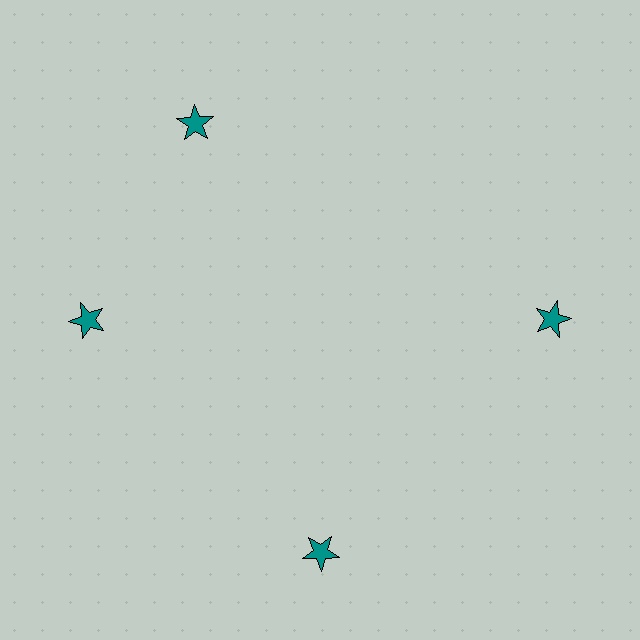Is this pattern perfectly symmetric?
No. The 4 teal stars are arranged in a ring, but one element near the 12 o'clock position is rotated out of alignment along the ring, breaking the 4-fold rotational symmetry.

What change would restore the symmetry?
The symmetry would be restored by rotating it back into even spacing with its neighbors so that all 4 stars sit at equal angles and equal distance from the center.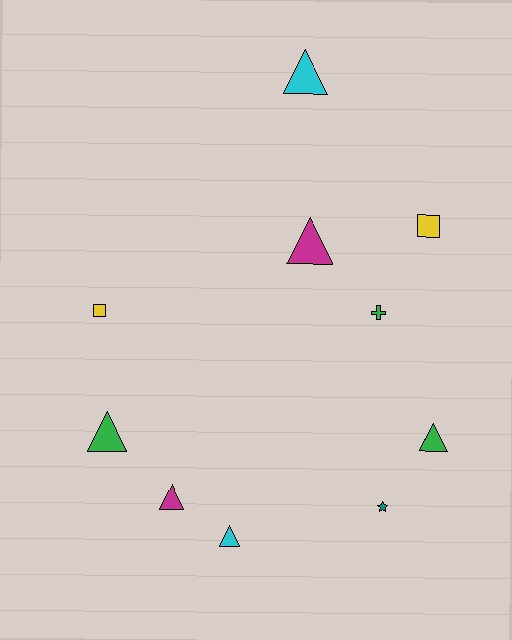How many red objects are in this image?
There are no red objects.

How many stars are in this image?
There is 1 star.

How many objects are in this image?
There are 10 objects.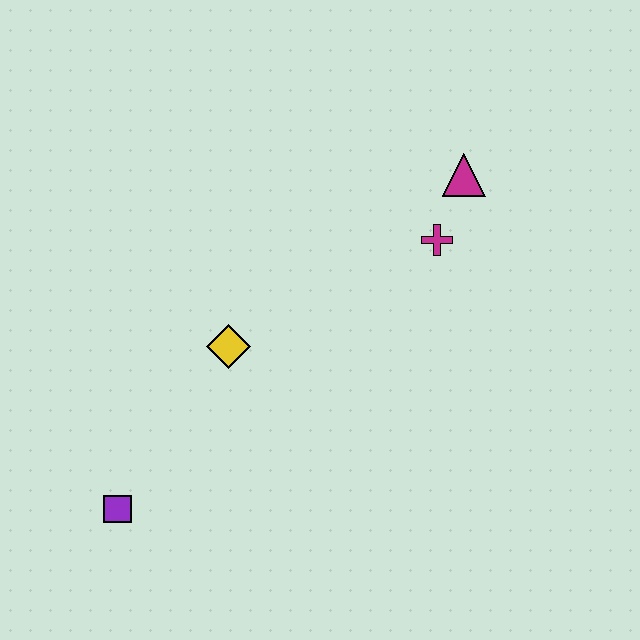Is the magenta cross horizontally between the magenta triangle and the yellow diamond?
Yes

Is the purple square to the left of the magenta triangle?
Yes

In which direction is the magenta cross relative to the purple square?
The magenta cross is to the right of the purple square.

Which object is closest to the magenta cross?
The magenta triangle is closest to the magenta cross.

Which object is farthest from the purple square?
The magenta triangle is farthest from the purple square.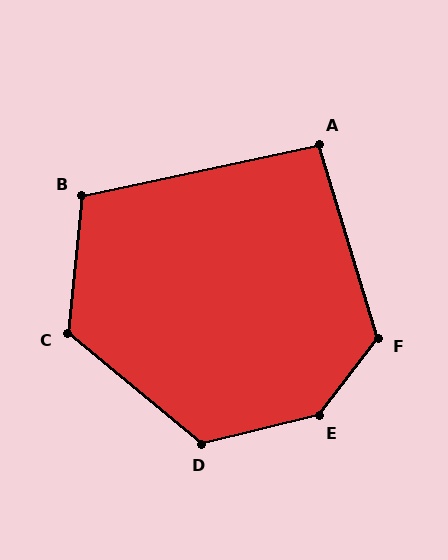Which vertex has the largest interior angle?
E, at approximately 141 degrees.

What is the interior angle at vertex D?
Approximately 127 degrees (obtuse).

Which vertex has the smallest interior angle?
A, at approximately 95 degrees.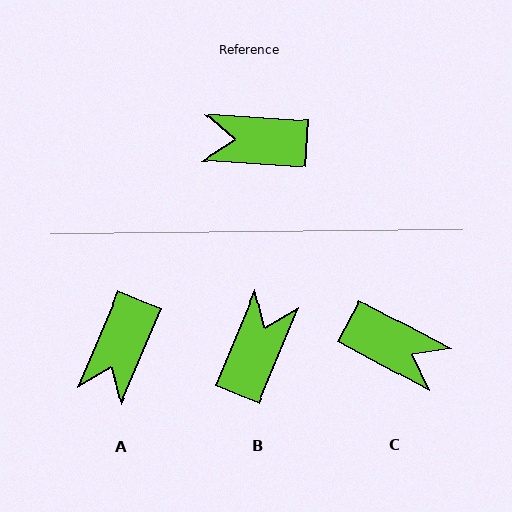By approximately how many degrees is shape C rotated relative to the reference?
Approximately 156 degrees counter-clockwise.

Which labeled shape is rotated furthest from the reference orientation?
C, about 156 degrees away.